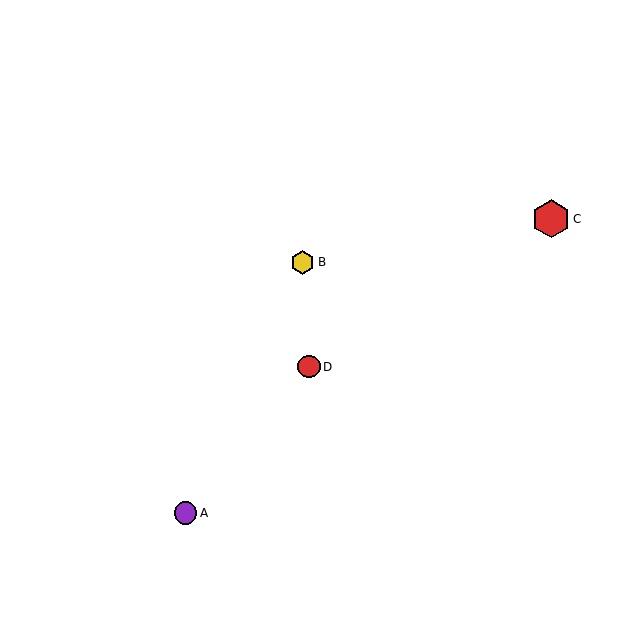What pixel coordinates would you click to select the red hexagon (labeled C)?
Click at (551, 219) to select the red hexagon C.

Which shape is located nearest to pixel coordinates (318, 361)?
The red circle (labeled D) at (309, 367) is nearest to that location.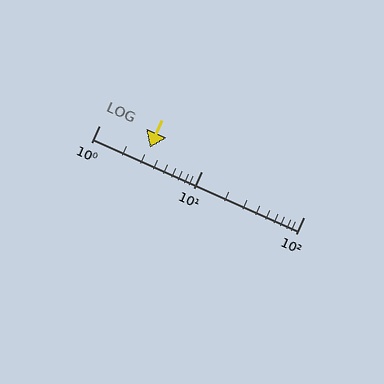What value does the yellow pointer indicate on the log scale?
The pointer indicates approximately 3.1.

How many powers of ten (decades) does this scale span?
The scale spans 2 decades, from 1 to 100.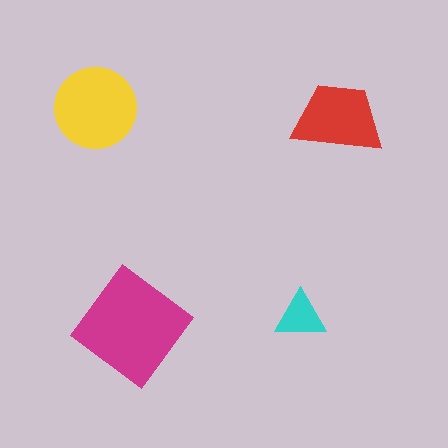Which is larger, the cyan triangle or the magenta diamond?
The magenta diamond.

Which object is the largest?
The magenta diamond.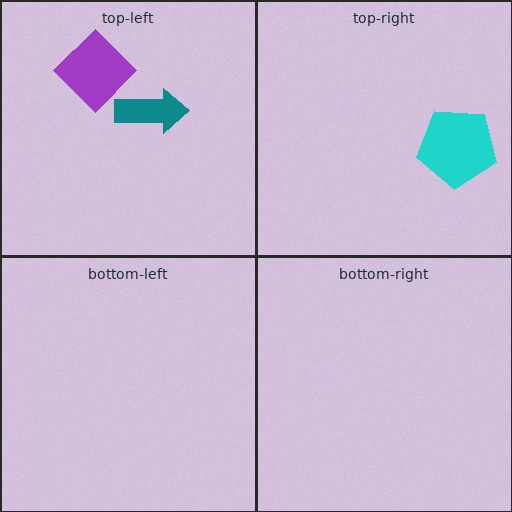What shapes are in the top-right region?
The cyan pentagon.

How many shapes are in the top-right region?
1.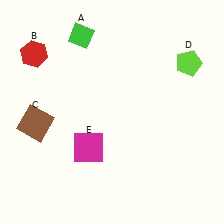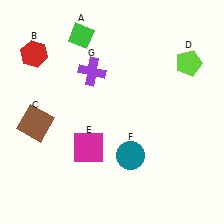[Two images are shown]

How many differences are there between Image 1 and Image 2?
There are 2 differences between the two images.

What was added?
A teal circle (F), a purple cross (G) were added in Image 2.